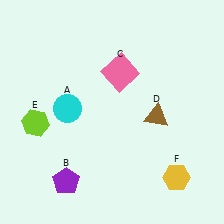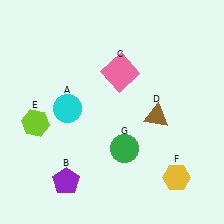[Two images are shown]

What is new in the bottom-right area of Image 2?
A green circle (G) was added in the bottom-right area of Image 2.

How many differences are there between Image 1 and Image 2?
There is 1 difference between the two images.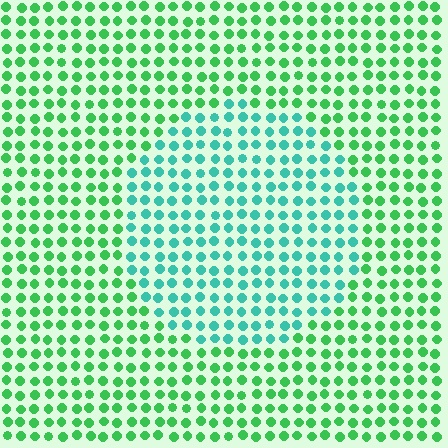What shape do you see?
I see a circle.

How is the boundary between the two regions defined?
The boundary is defined purely by a slight shift in hue (about 39 degrees). Spacing, size, and orientation are identical on both sides.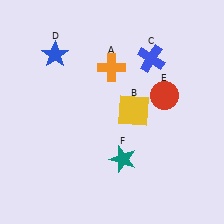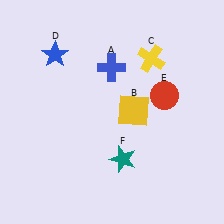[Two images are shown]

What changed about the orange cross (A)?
In Image 1, A is orange. In Image 2, it changed to blue.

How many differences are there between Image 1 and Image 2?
There are 2 differences between the two images.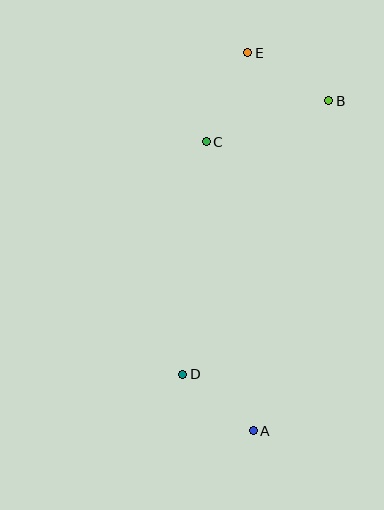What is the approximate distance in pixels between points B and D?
The distance between B and D is approximately 310 pixels.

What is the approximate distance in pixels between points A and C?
The distance between A and C is approximately 293 pixels.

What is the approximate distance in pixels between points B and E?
The distance between B and E is approximately 94 pixels.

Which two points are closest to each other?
Points A and D are closest to each other.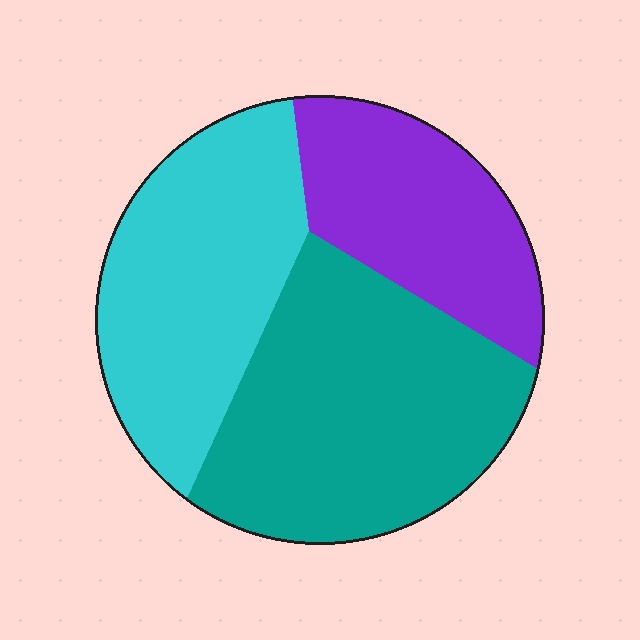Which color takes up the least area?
Purple, at roughly 25%.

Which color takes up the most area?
Teal, at roughly 40%.